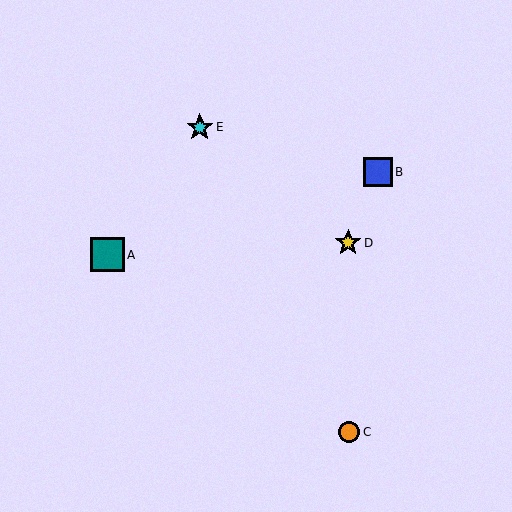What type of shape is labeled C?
Shape C is an orange circle.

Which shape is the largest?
The teal square (labeled A) is the largest.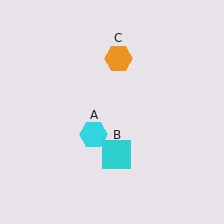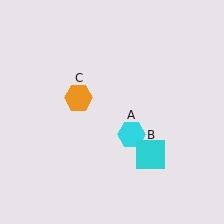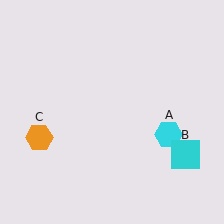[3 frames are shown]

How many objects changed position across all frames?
3 objects changed position: cyan hexagon (object A), cyan square (object B), orange hexagon (object C).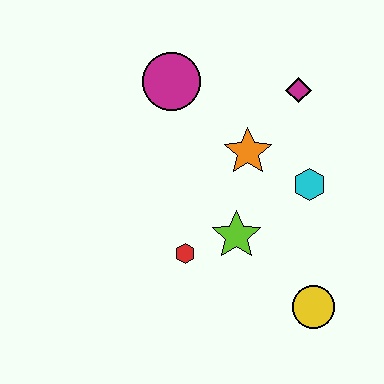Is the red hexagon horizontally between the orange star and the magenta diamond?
No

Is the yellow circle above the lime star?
No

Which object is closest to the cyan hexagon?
The orange star is closest to the cyan hexagon.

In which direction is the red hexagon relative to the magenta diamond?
The red hexagon is below the magenta diamond.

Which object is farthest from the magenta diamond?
The yellow circle is farthest from the magenta diamond.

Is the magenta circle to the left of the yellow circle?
Yes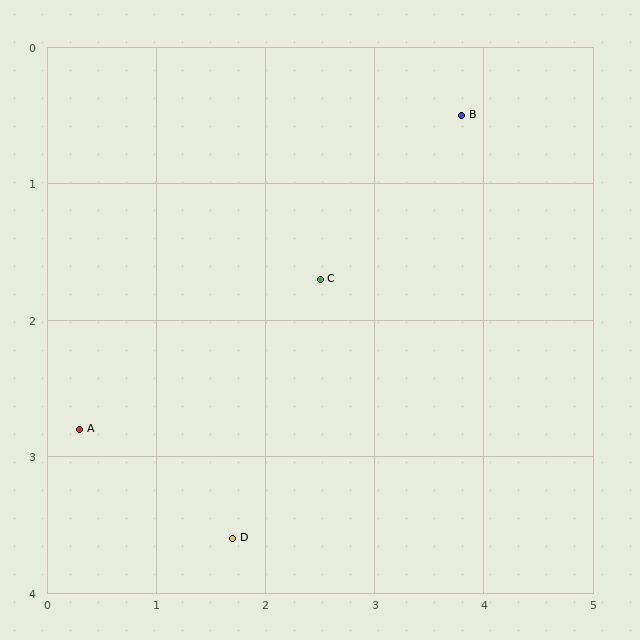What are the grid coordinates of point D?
Point D is at approximately (1.7, 3.6).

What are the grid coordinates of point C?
Point C is at approximately (2.5, 1.7).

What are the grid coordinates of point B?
Point B is at approximately (3.8, 0.5).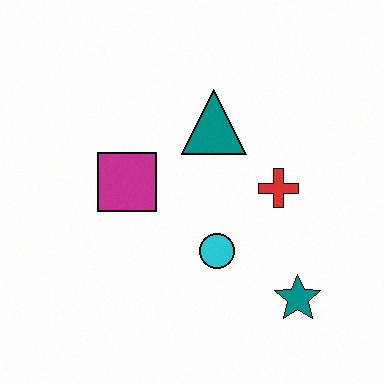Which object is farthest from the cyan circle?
The teal triangle is farthest from the cyan circle.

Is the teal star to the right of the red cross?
Yes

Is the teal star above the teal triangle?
No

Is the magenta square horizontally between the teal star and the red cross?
No